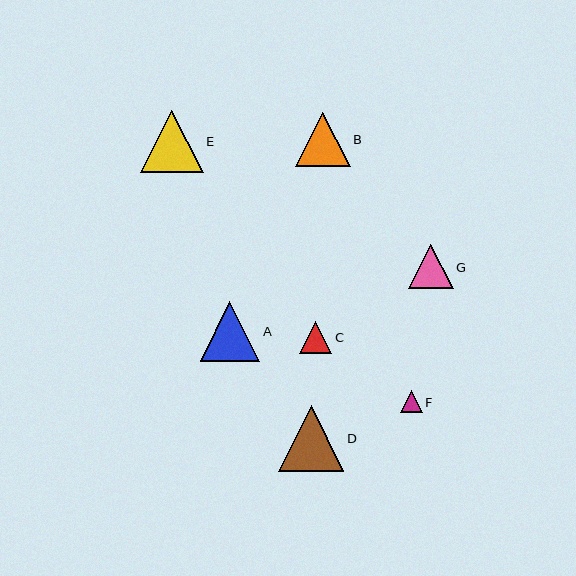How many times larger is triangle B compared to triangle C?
Triangle B is approximately 1.7 times the size of triangle C.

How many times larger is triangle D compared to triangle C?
Triangle D is approximately 2.1 times the size of triangle C.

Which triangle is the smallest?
Triangle F is the smallest with a size of approximately 22 pixels.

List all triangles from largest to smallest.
From largest to smallest: D, E, A, B, G, C, F.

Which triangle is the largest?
Triangle D is the largest with a size of approximately 66 pixels.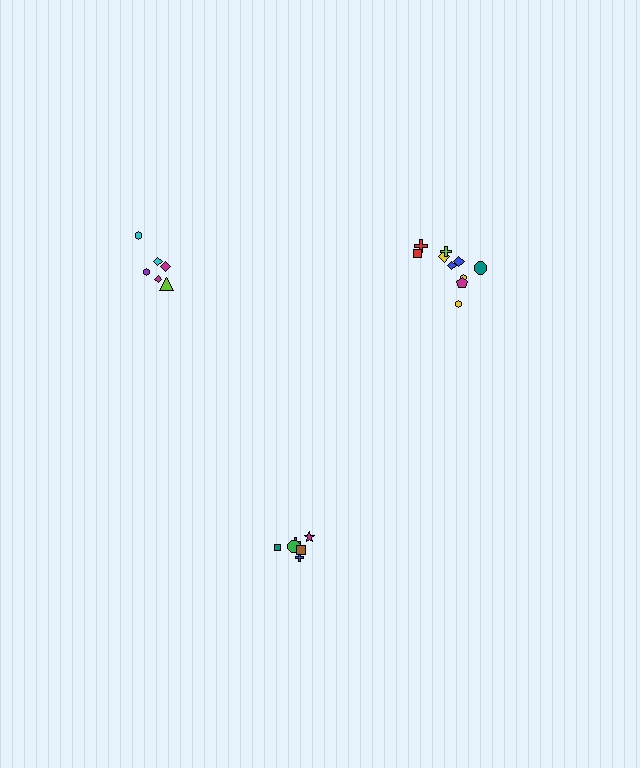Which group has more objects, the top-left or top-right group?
The top-right group.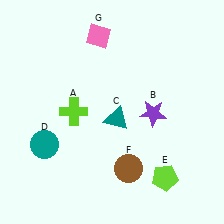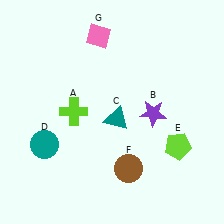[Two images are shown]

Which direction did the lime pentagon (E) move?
The lime pentagon (E) moved up.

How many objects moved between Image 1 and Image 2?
1 object moved between the two images.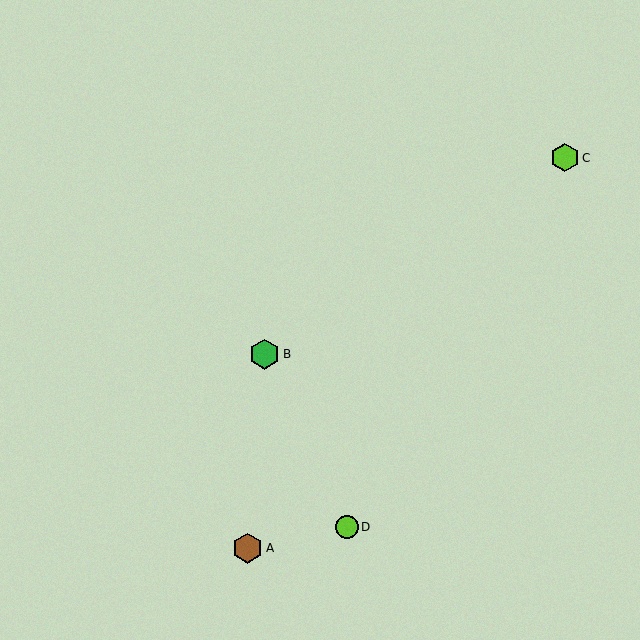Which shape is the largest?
The brown hexagon (labeled A) is the largest.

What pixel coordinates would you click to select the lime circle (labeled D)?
Click at (347, 527) to select the lime circle D.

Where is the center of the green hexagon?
The center of the green hexagon is at (265, 354).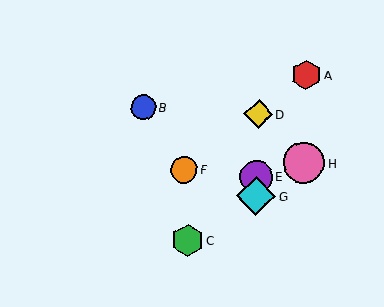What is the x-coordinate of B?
Object B is at x≈143.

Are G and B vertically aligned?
No, G is at x≈256 and B is at x≈143.